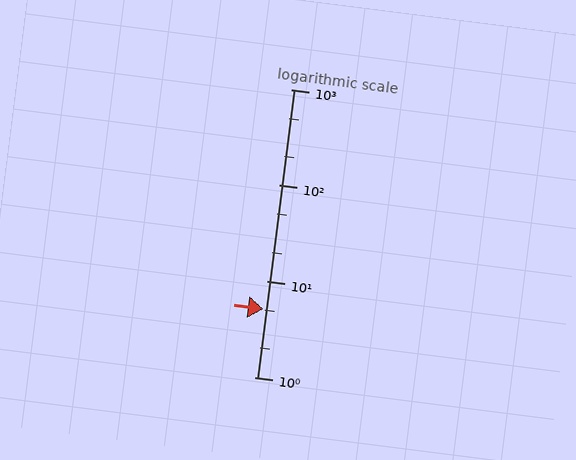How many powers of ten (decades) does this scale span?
The scale spans 3 decades, from 1 to 1000.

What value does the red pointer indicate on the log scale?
The pointer indicates approximately 5.1.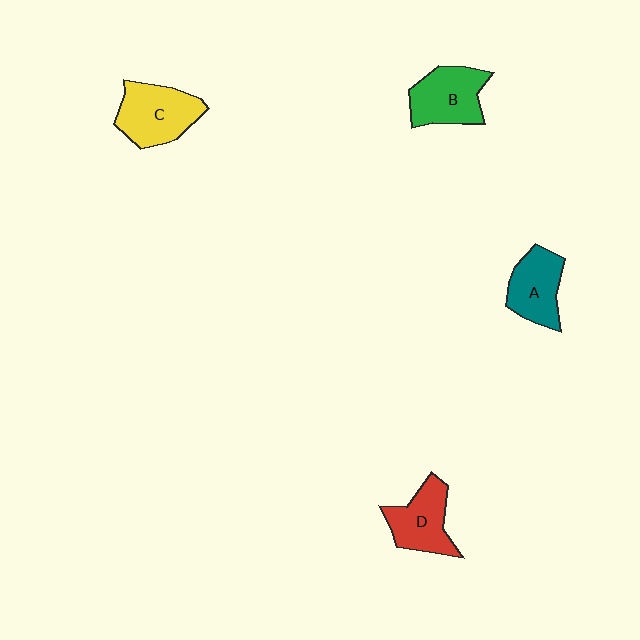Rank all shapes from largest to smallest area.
From largest to smallest: C (yellow), B (green), D (red), A (teal).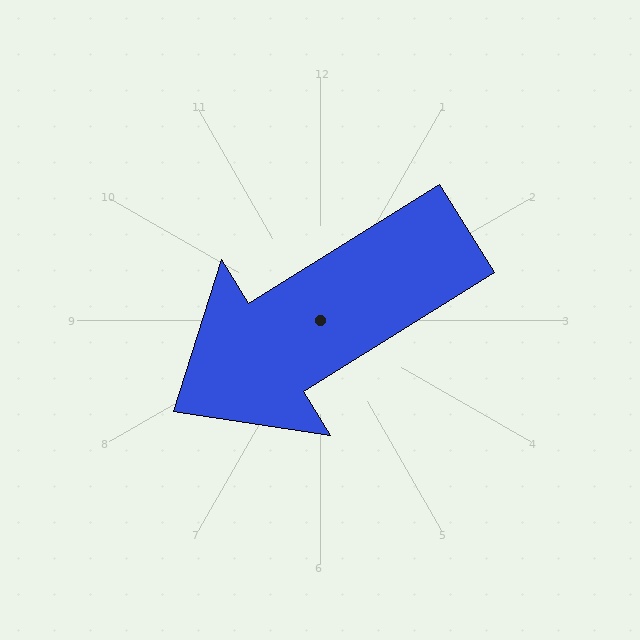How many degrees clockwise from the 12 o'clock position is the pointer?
Approximately 238 degrees.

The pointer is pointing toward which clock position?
Roughly 8 o'clock.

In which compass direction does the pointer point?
Southwest.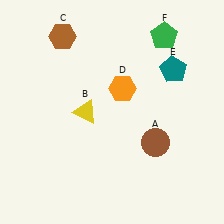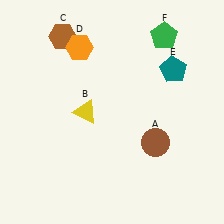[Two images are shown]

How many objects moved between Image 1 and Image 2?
1 object moved between the two images.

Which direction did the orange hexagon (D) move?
The orange hexagon (D) moved left.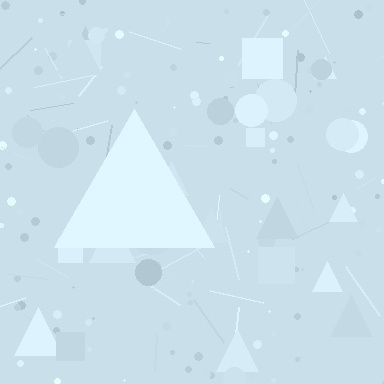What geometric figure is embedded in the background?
A triangle is embedded in the background.